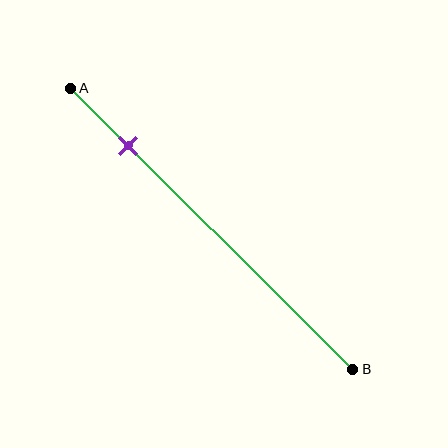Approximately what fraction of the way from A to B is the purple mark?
The purple mark is approximately 20% of the way from A to B.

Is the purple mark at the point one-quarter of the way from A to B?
No, the mark is at about 20% from A, not at the 25% one-quarter point.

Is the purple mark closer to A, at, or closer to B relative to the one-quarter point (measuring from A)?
The purple mark is closer to point A than the one-quarter point of segment AB.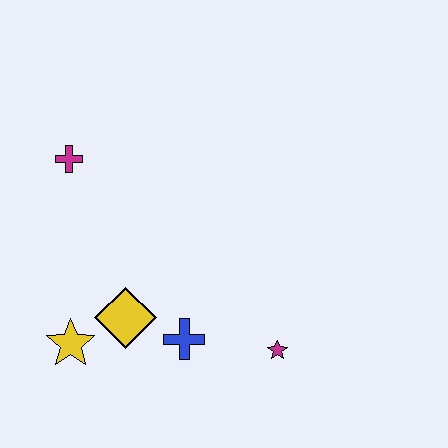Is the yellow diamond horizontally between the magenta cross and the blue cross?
Yes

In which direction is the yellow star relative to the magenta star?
The yellow star is to the left of the magenta star.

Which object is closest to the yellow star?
The yellow diamond is closest to the yellow star.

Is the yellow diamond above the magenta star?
Yes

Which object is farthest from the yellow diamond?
The magenta cross is farthest from the yellow diamond.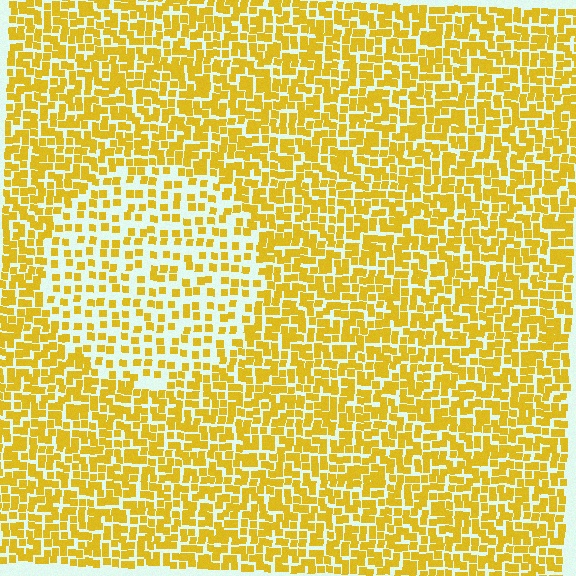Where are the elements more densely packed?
The elements are more densely packed outside the circle boundary.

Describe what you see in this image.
The image contains small yellow elements arranged at two different densities. A circle-shaped region is visible where the elements are less densely packed than the surrounding area.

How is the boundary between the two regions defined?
The boundary is defined by a change in element density (approximately 2.0x ratio). All elements are the same color, size, and shape.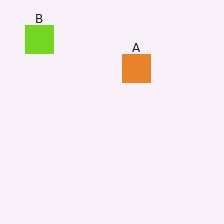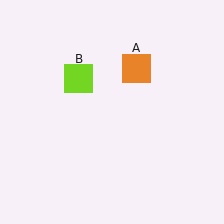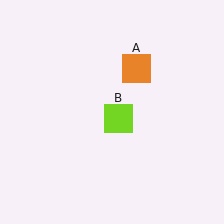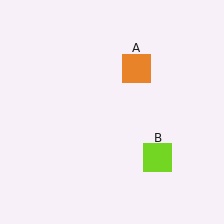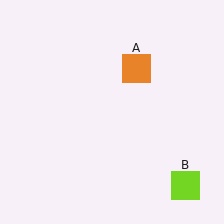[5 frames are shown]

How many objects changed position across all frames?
1 object changed position: lime square (object B).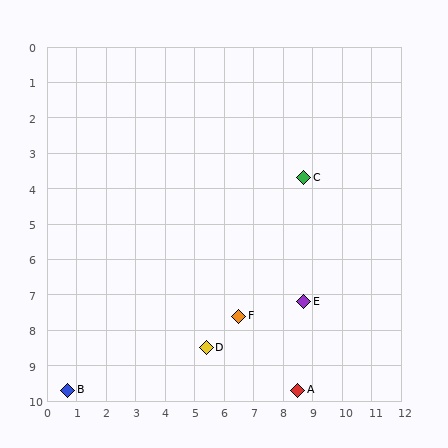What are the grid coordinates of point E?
Point E is at approximately (8.7, 7.2).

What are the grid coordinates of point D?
Point D is at approximately (5.4, 8.5).